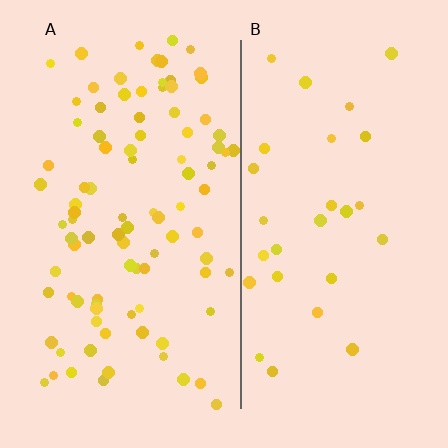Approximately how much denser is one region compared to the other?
Approximately 3.3× — region A over region B.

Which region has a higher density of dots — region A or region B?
A (the left).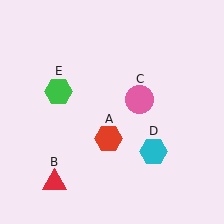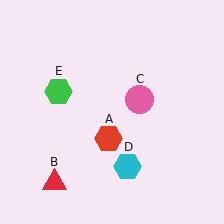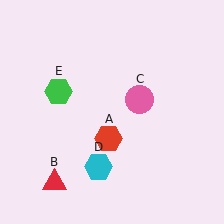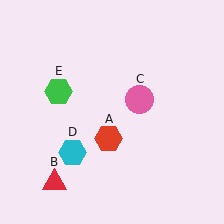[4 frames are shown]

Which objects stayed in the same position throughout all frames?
Red hexagon (object A) and red triangle (object B) and pink circle (object C) and green hexagon (object E) remained stationary.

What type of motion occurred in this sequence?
The cyan hexagon (object D) rotated clockwise around the center of the scene.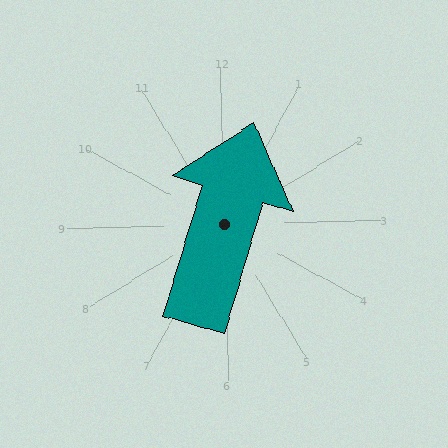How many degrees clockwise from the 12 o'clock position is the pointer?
Approximately 18 degrees.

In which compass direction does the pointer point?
North.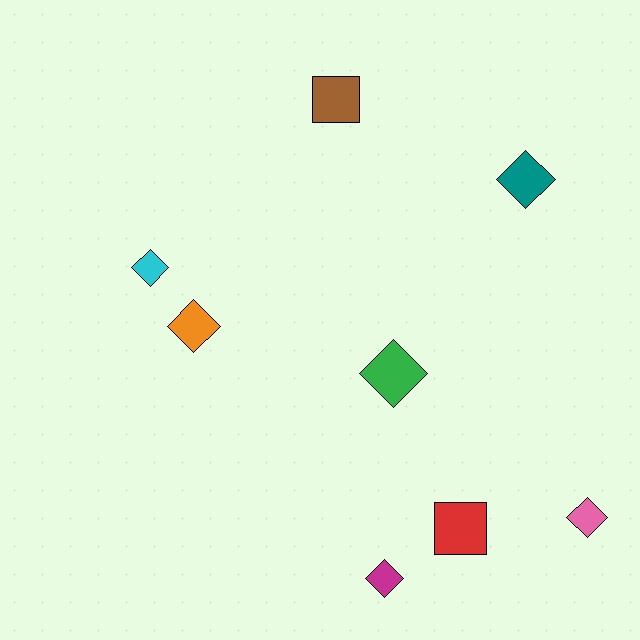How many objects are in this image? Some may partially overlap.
There are 8 objects.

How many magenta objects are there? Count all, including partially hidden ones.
There is 1 magenta object.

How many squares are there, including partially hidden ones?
There are 2 squares.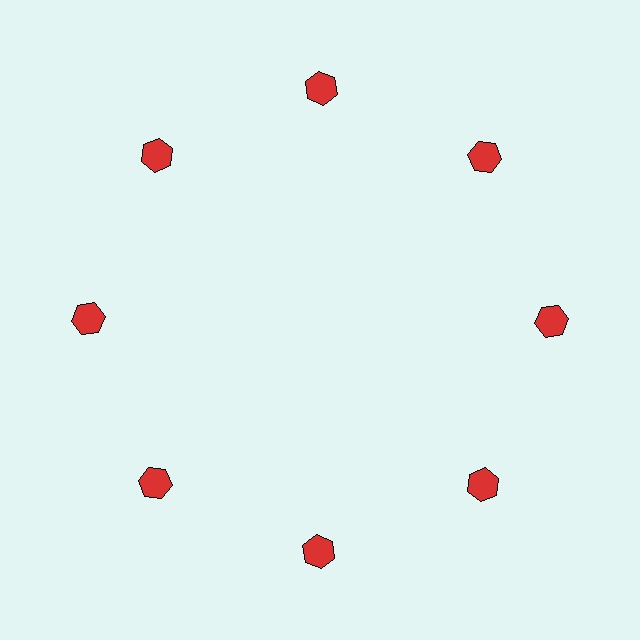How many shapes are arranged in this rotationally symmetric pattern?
There are 8 shapes, arranged in 8 groups of 1.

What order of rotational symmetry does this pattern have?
This pattern has 8-fold rotational symmetry.